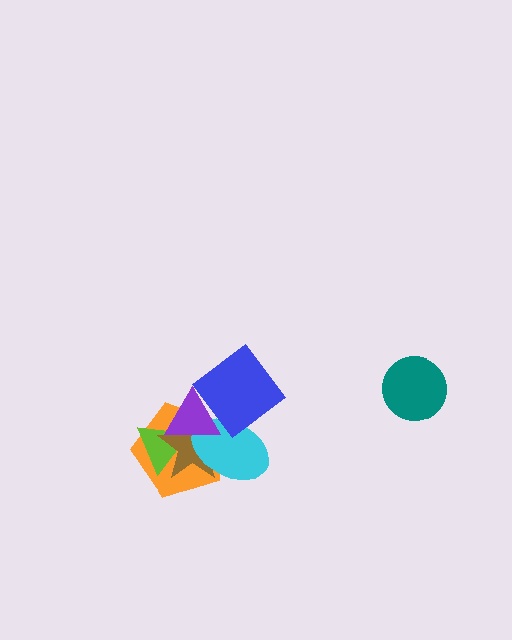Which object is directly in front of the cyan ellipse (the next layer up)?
The purple triangle is directly in front of the cyan ellipse.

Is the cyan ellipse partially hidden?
Yes, it is partially covered by another shape.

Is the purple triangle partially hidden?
Yes, it is partially covered by another shape.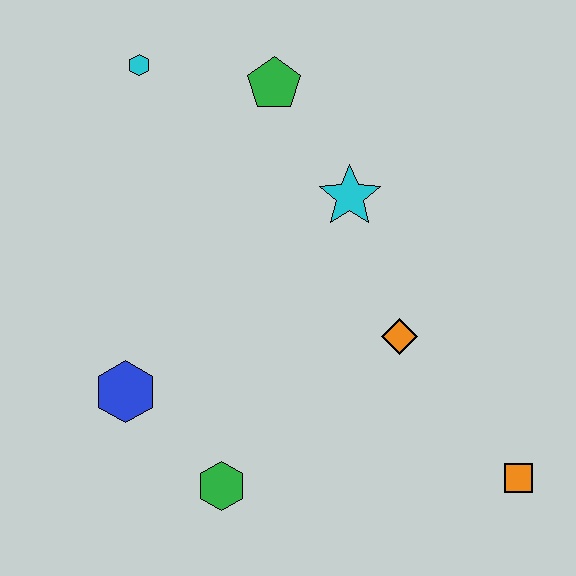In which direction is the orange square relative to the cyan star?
The orange square is below the cyan star.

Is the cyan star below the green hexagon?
No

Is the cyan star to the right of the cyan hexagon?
Yes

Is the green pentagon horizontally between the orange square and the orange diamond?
No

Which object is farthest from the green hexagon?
The cyan hexagon is farthest from the green hexagon.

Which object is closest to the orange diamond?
The cyan star is closest to the orange diamond.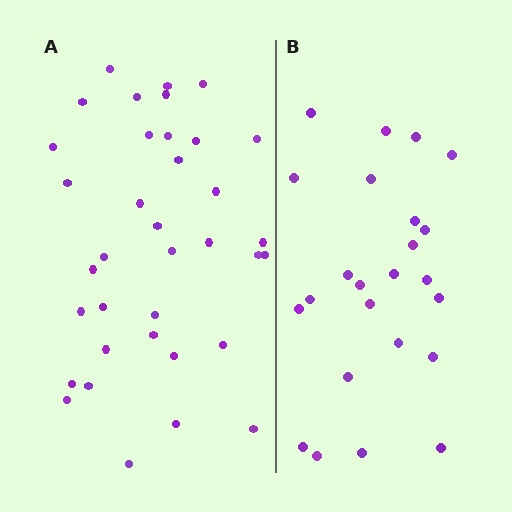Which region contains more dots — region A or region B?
Region A (the left region) has more dots.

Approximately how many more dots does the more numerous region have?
Region A has roughly 12 or so more dots than region B.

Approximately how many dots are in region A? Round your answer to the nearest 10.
About 40 dots. (The exact count is 36, which rounds to 40.)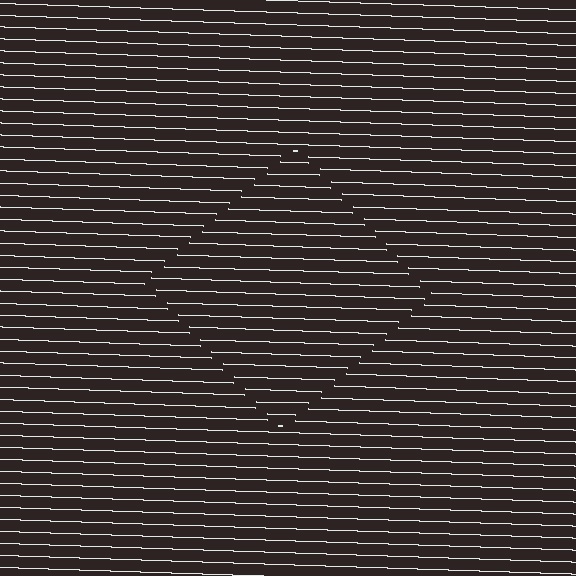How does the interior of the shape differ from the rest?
The interior of the shape contains the same grating, shifted by half a period — the contour is defined by the phase discontinuity where line-ends from the inner and outer gratings abut.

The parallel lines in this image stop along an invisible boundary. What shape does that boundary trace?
An illusory square. The interior of the shape contains the same grating, shifted by half a period — the contour is defined by the phase discontinuity where line-ends from the inner and outer gratings abut.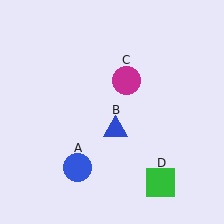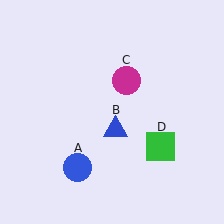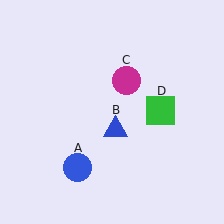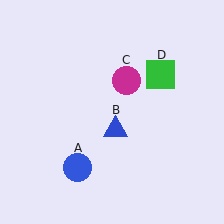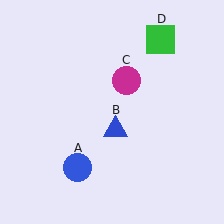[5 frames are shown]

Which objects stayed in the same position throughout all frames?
Blue circle (object A) and blue triangle (object B) and magenta circle (object C) remained stationary.